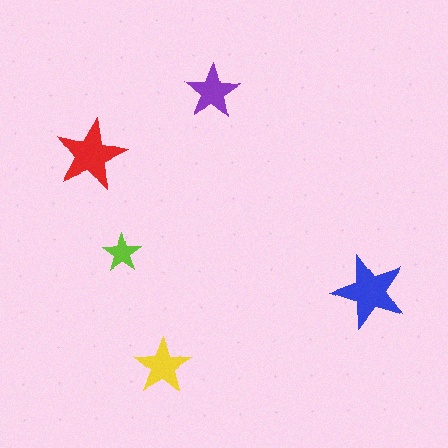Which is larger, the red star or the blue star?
The blue one.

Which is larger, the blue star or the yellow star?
The blue one.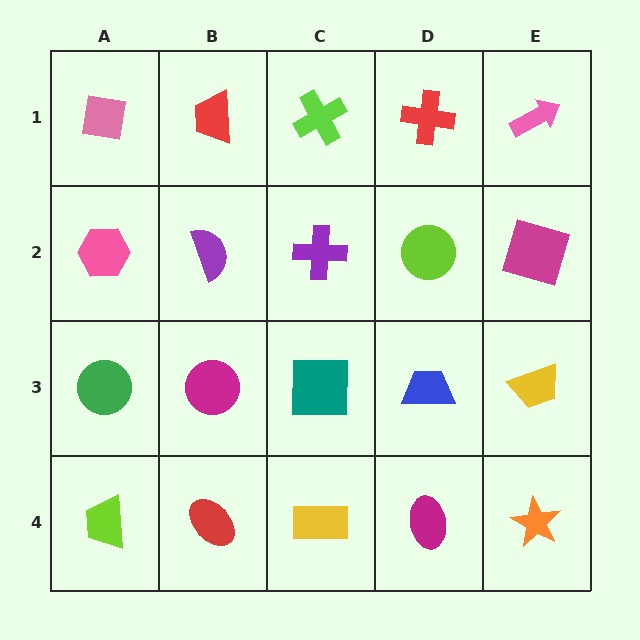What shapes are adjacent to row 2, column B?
A red trapezoid (row 1, column B), a magenta circle (row 3, column B), a pink hexagon (row 2, column A), a purple cross (row 2, column C).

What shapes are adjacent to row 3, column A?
A pink hexagon (row 2, column A), a lime trapezoid (row 4, column A), a magenta circle (row 3, column B).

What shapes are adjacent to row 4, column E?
A yellow trapezoid (row 3, column E), a magenta ellipse (row 4, column D).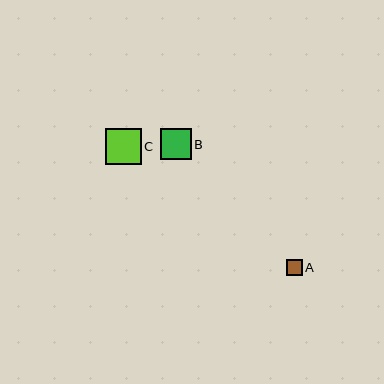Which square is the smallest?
Square A is the smallest with a size of approximately 16 pixels.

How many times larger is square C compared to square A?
Square C is approximately 2.3 times the size of square A.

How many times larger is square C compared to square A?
Square C is approximately 2.3 times the size of square A.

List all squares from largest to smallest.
From largest to smallest: C, B, A.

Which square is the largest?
Square C is the largest with a size of approximately 36 pixels.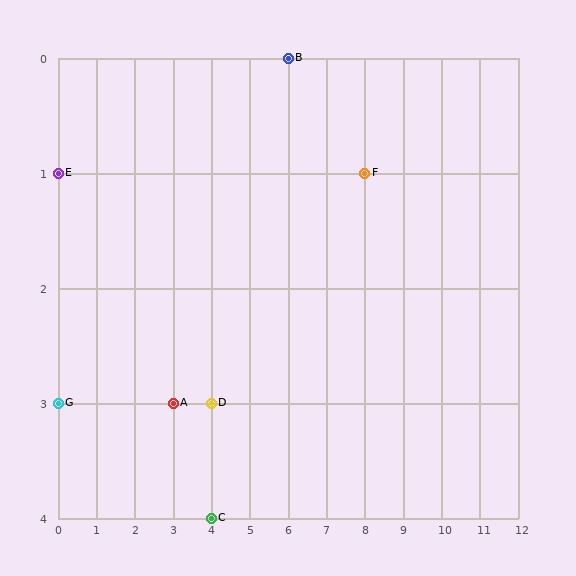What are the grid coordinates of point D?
Point D is at grid coordinates (4, 3).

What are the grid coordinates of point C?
Point C is at grid coordinates (4, 4).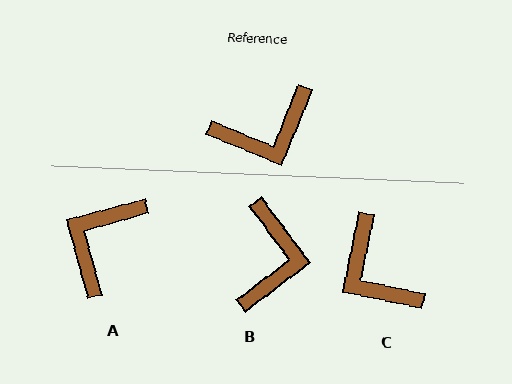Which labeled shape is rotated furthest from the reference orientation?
A, about 142 degrees away.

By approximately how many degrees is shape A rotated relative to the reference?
Approximately 142 degrees clockwise.